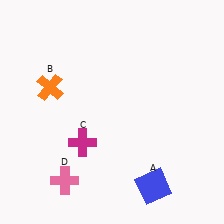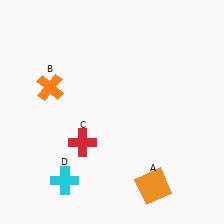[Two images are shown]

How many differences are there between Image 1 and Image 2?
There are 3 differences between the two images.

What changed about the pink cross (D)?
In Image 1, D is pink. In Image 2, it changed to cyan.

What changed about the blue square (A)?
In Image 1, A is blue. In Image 2, it changed to orange.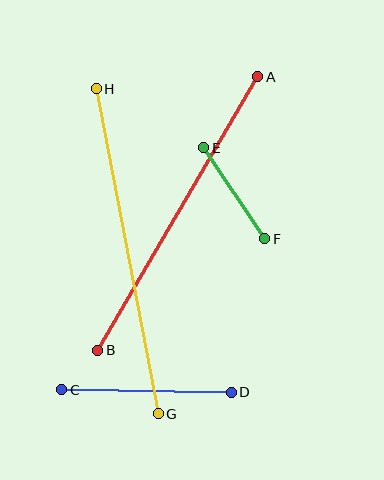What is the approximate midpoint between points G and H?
The midpoint is at approximately (127, 251) pixels.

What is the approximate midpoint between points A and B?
The midpoint is at approximately (178, 213) pixels.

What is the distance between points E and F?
The distance is approximately 110 pixels.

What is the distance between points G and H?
The distance is approximately 331 pixels.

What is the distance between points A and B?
The distance is approximately 317 pixels.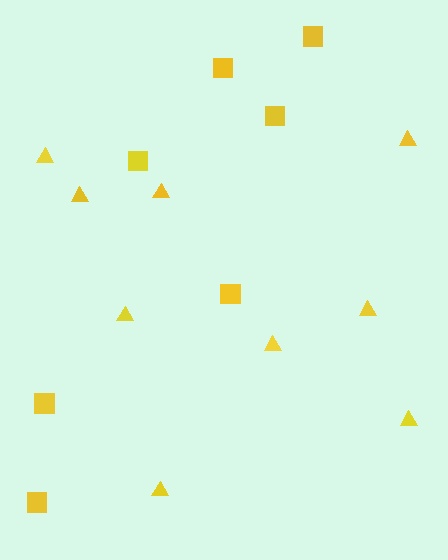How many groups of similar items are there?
There are 2 groups: one group of squares (7) and one group of triangles (9).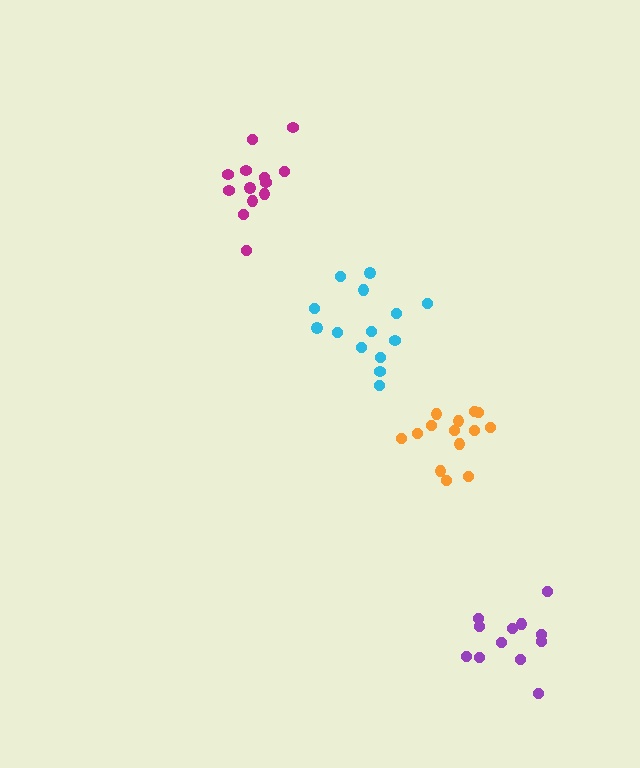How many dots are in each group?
Group 1: 12 dots, Group 2: 13 dots, Group 3: 14 dots, Group 4: 14 dots (53 total).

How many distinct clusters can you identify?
There are 4 distinct clusters.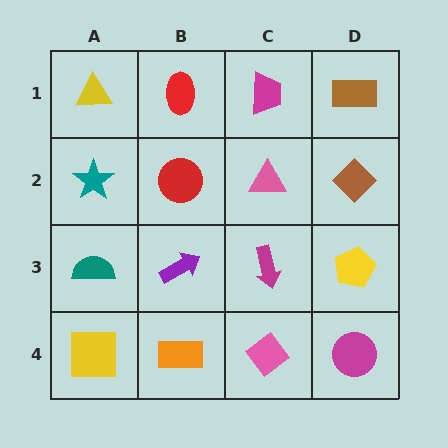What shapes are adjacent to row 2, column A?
A yellow triangle (row 1, column A), a teal semicircle (row 3, column A), a red circle (row 2, column B).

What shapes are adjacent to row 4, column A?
A teal semicircle (row 3, column A), an orange rectangle (row 4, column B).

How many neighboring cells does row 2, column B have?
4.